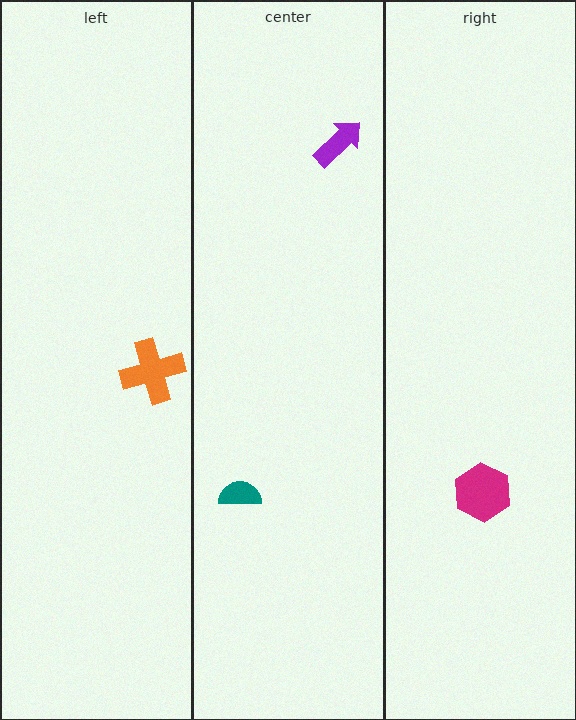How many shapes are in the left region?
1.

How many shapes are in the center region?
2.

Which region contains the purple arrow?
The center region.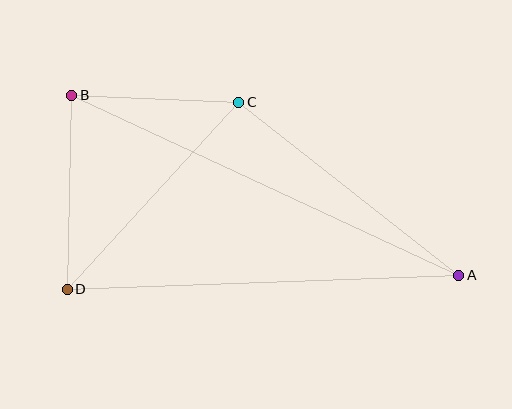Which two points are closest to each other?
Points B and C are closest to each other.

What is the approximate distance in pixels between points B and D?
The distance between B and D is approximately 194 pixels.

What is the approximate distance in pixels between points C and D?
The distance between C and D is approximately 254 pixels.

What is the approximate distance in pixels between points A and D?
The distance between A and D is approximately 392 pixels.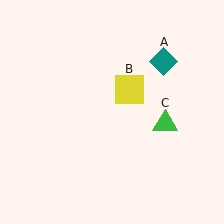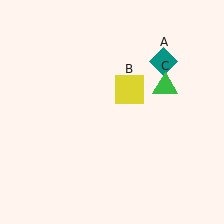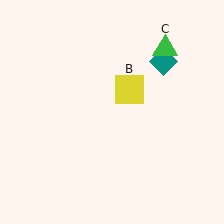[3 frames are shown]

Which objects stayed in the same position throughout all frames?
Teal diamond (object A) and yellow square (object B) remained stationary.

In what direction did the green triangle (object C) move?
The green triangle (object C) moved up.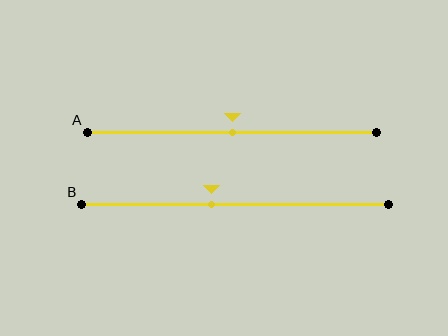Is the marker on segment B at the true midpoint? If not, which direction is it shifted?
No, the marker on segment B is shifted to the left by about 8% of the segment length.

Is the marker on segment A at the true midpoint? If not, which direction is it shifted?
Yes, the marker on segment A is at the true midpoint.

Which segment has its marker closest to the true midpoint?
Segment A has its marker closest to the true midpoint.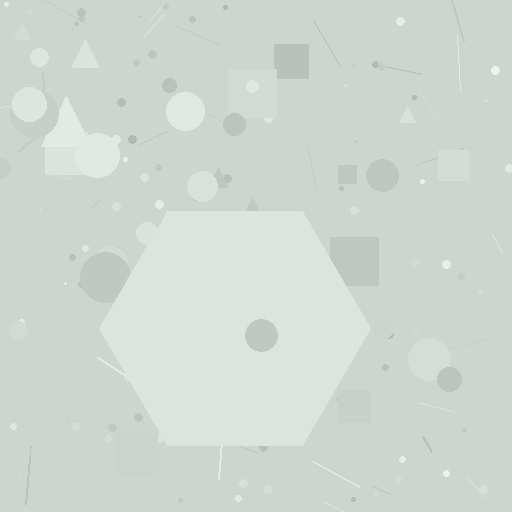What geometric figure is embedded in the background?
A hexagon is embedded in the background.